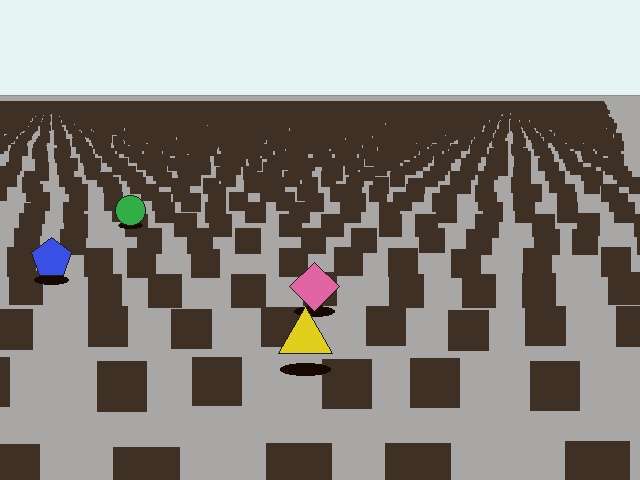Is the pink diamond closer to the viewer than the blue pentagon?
Yes. The pink diamond is closer — you can tell from the texture gradient: the ground texture is coarser near it.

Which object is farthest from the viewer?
The green circle is farthest from the viewer. It appears smaller and the ground texture around it is denser.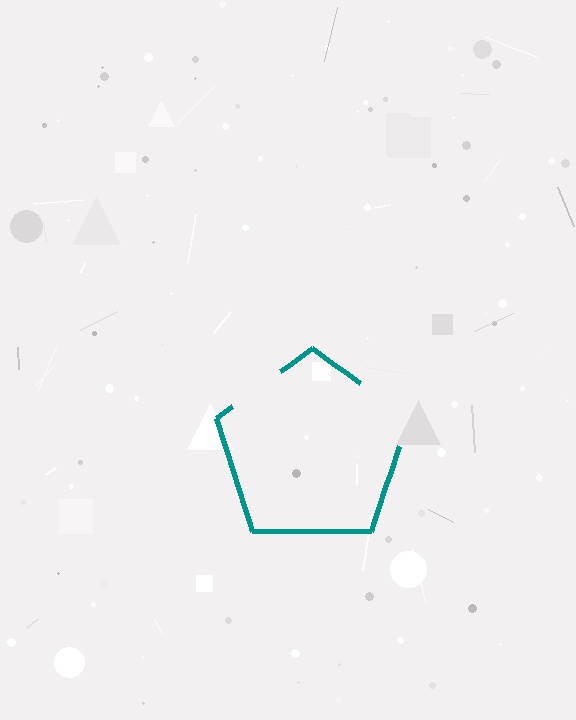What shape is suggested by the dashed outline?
The dashed outline suggests a pentagon.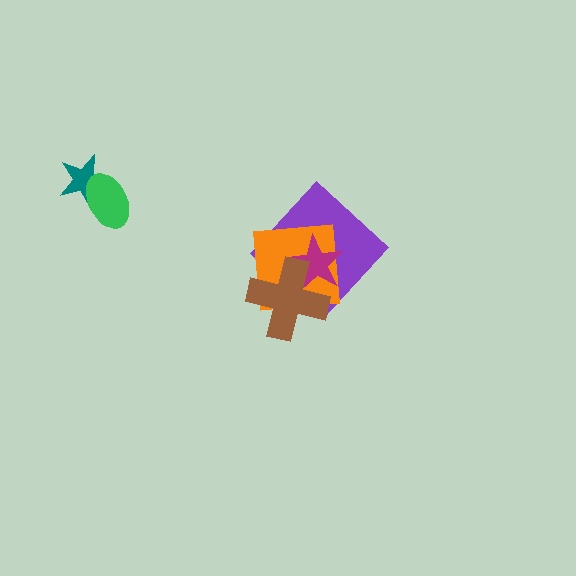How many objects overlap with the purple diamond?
3 objects overlap with the purple diamond.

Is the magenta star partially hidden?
Yes, it is partially covered by another shape.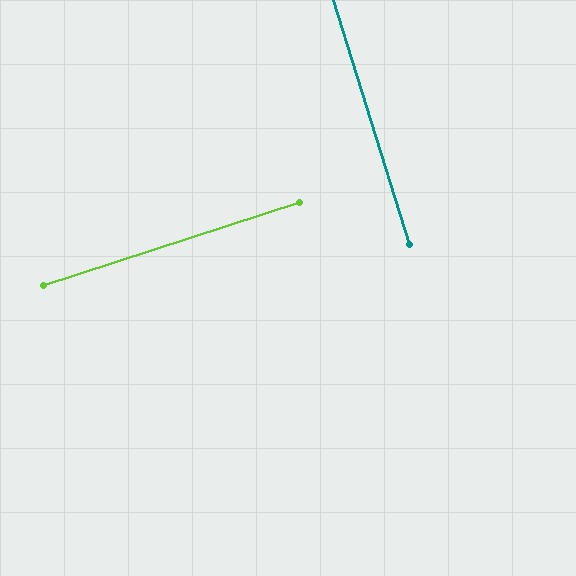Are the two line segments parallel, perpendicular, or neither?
Perpendicular — they meet at approximately 89°.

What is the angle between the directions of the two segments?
Approximately 89 degrees.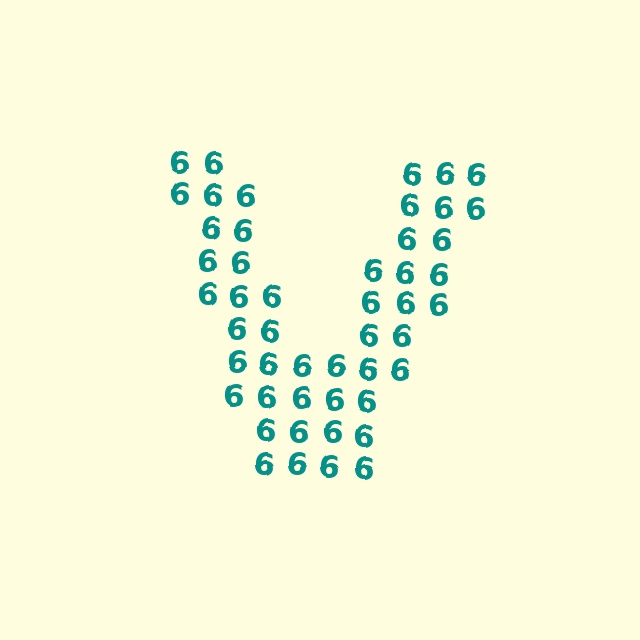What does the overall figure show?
The overall figure shows the letter V.